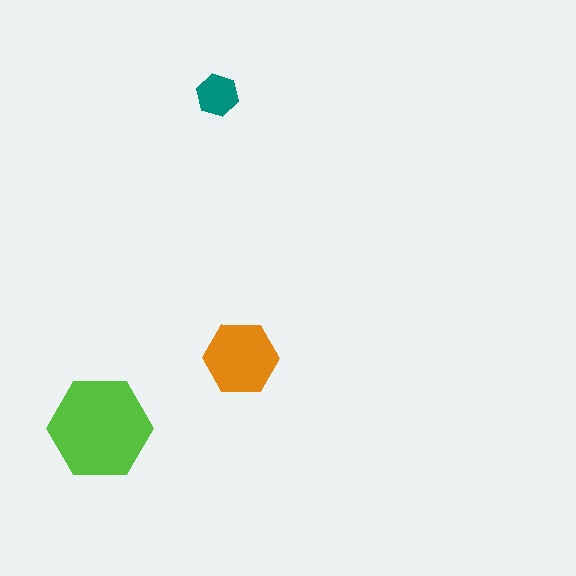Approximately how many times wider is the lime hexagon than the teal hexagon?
About 2.5 times wider.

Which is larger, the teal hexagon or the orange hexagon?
The orange one.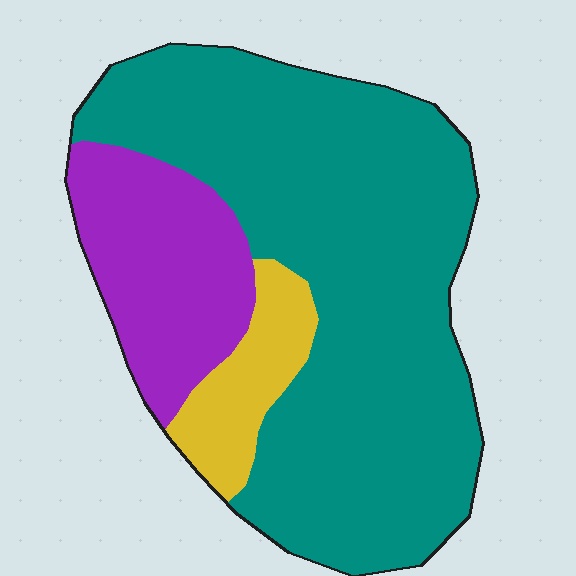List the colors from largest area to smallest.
From largest to smallest: teal, purple, yellow.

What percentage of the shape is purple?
Purple covers about 20% of the shape.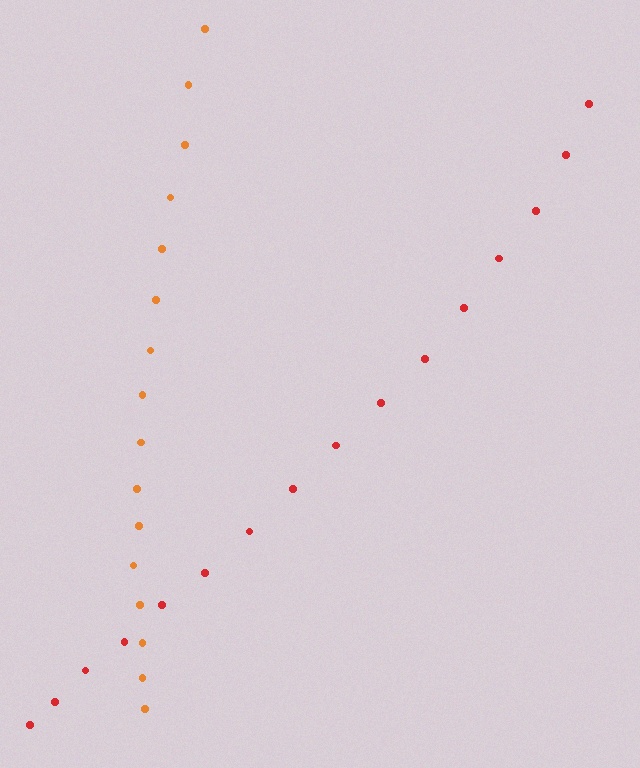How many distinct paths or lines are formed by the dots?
There are 2 distinct paths.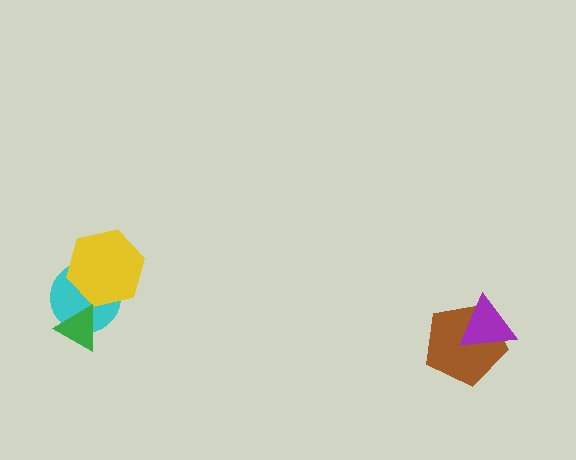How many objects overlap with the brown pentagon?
1 object overlaps with the brown pentagon.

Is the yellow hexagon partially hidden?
No, no other shape covers it.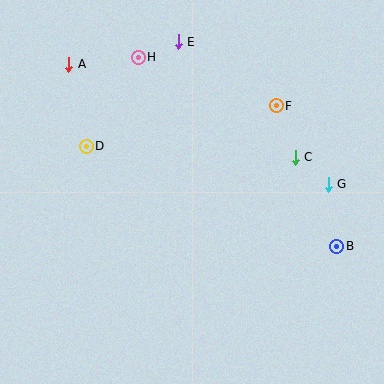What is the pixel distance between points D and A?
The distance between D and A is 84 pixels.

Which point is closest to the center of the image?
Point C at (295, 157) is closest to the center.